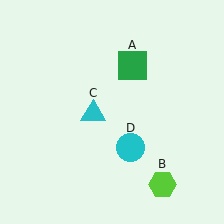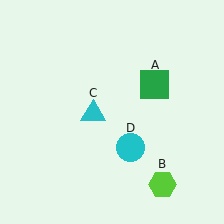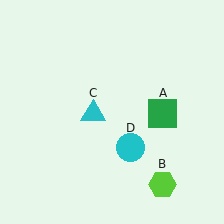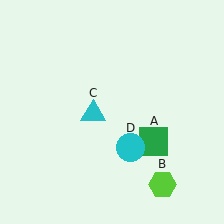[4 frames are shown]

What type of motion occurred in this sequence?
The green square (object A) rotated clockwise around the center of the scene.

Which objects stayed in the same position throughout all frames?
Lime hexagon (object B) and cyan triangle (object C) and cyan circle (object D) remained stationary.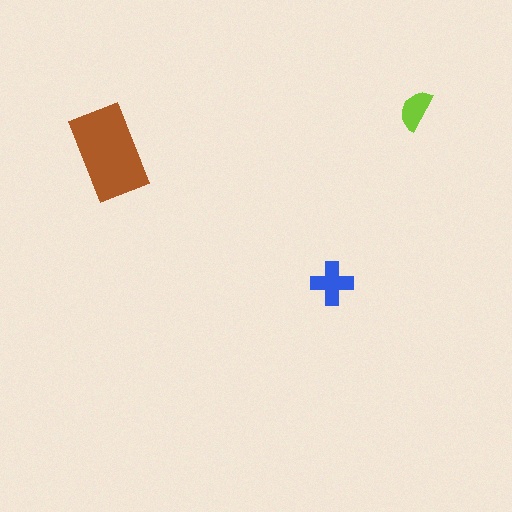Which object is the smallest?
The lime semicircle.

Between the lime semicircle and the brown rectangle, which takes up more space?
The brown rectangle.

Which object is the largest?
The brown rectangle.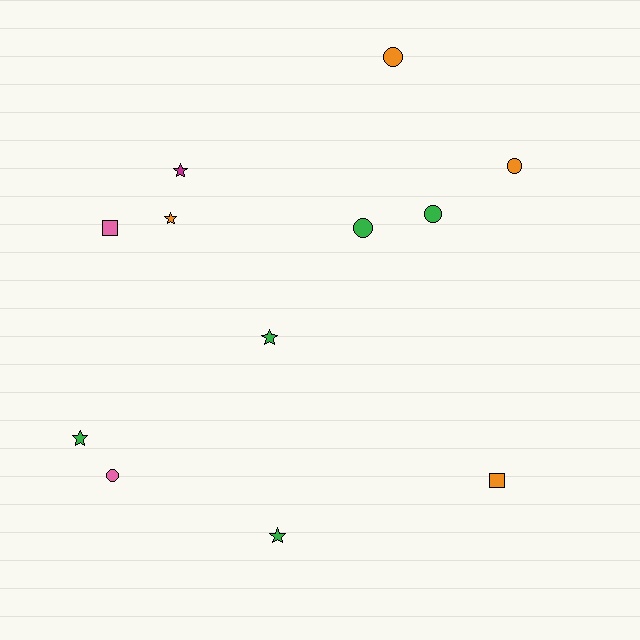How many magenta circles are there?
There are no magenta circles.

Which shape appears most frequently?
Star, with 5 objects.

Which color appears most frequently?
Green, with 5 objects.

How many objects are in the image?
There are 12 objects.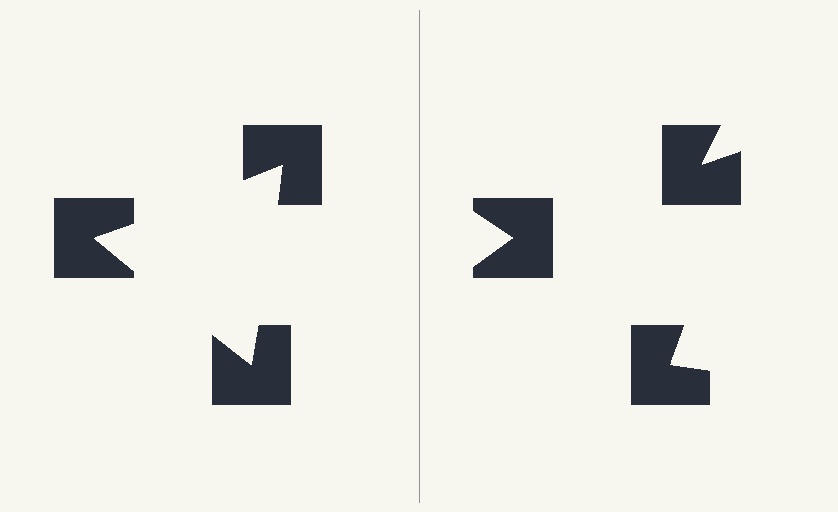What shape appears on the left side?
An illusory triangle.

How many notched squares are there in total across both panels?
6 — 3 on each side.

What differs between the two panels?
The notched squares are positioned identically on both sides; only the wedge orientations differ. On the left they align to a triangle; on the right they are misaligned.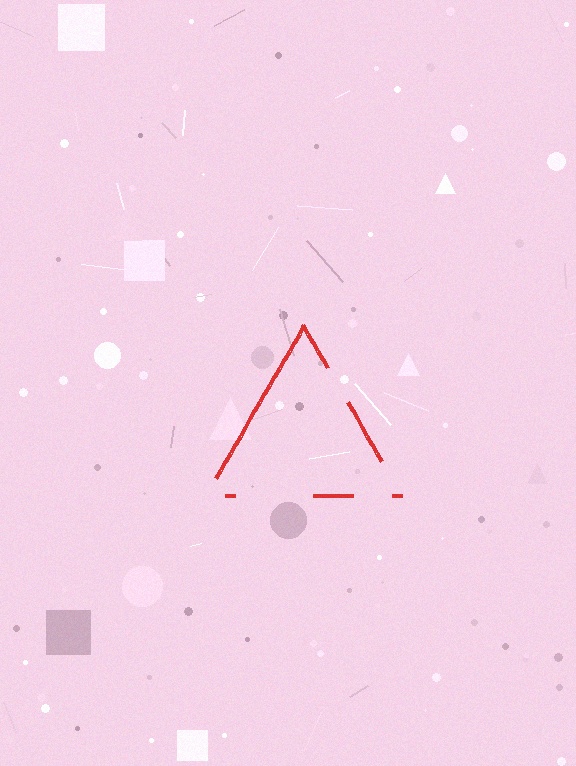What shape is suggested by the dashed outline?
The dashed outline suggests a triangle.